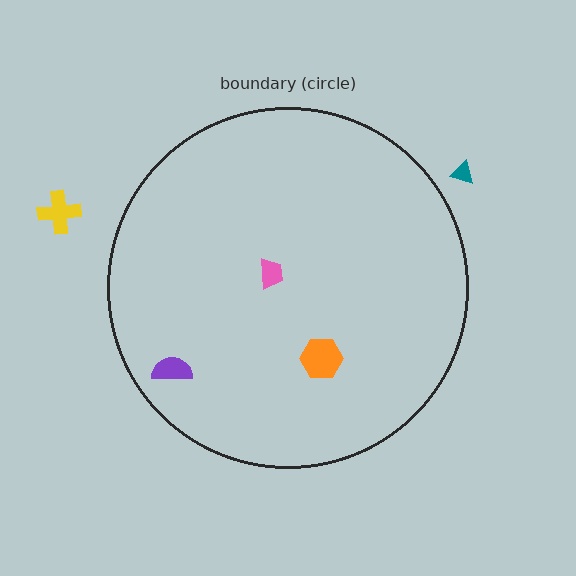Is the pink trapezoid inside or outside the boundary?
Inside.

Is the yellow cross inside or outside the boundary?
Outside.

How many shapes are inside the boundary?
3 inside, 2 outside.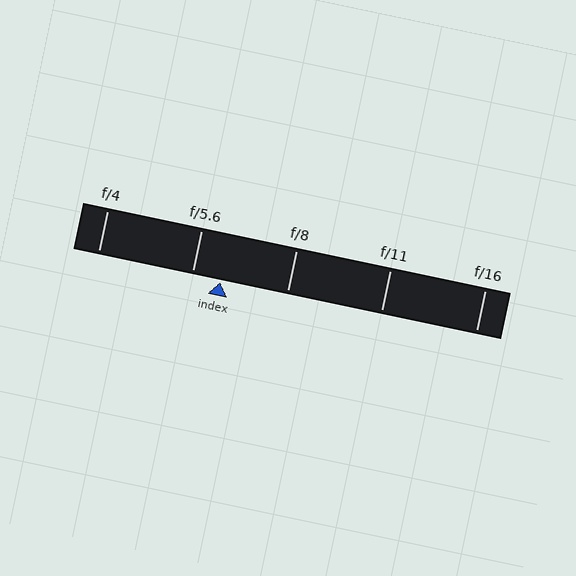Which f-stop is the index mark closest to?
The index mark is closest to f/5.6.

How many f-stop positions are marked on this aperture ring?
There are 5 f-stop positions marked.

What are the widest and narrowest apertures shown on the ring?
The widest aperture shown is f/4 and the narrowest is f/16.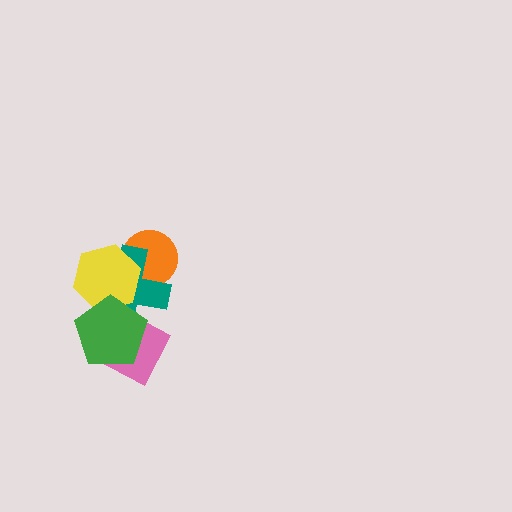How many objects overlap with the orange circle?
2 objects overlap with the orange circle.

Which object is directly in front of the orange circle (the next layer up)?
The teal cross is directly in front of the orange circle.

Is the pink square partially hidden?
Yes, it is partially covered by another shape.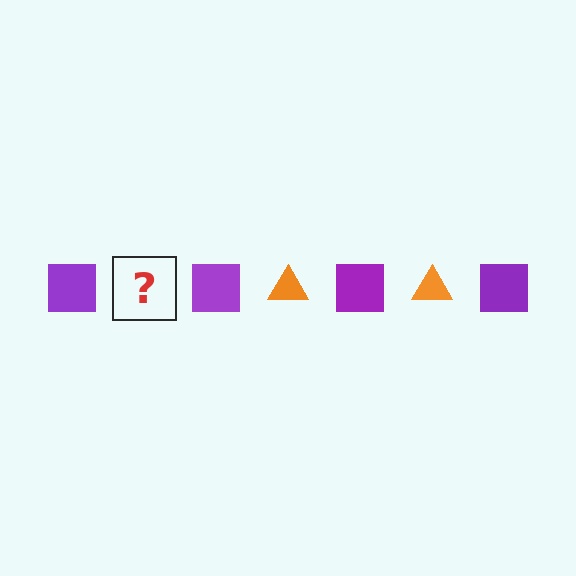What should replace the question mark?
The question mark should be replaced with an orange triangle.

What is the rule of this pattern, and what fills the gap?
The rule is that the pattern alternates between purple square and orange triangle. The gap should be filled with an orange triangle.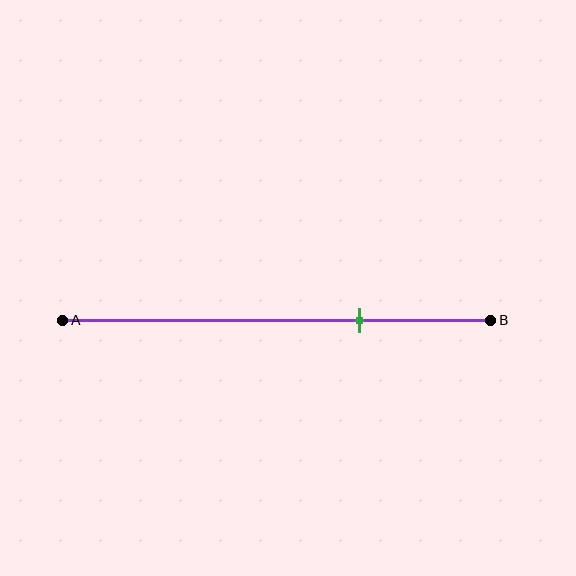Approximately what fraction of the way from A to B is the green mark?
The green mark is approximately 70% of the way from A to B.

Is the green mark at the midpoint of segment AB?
No, the mark is at about 70% from A, not at the 50% midpoint.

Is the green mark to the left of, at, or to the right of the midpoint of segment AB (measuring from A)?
The green mark is to the right of the midpoint of segment AB.